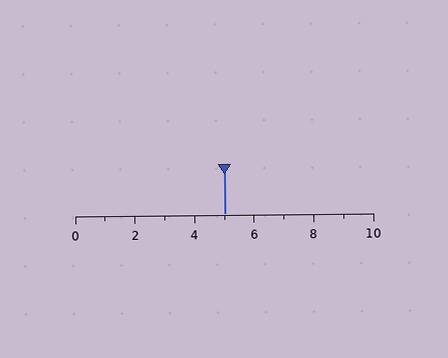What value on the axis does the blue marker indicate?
The marker indicates approximately 5.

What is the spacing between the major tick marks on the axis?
The major ticks are spaced 2 apart.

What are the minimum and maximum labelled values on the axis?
The axis runs from 0 to 10.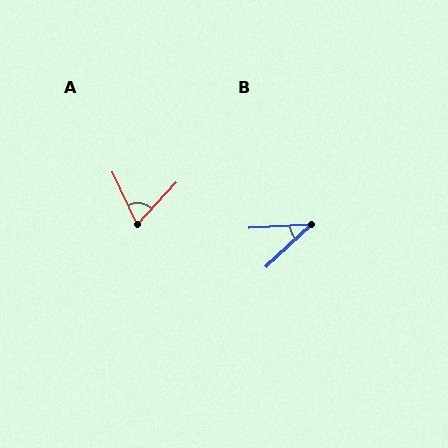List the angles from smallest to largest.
B (40°), A (68°).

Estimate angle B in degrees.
Approximately 40 degrees.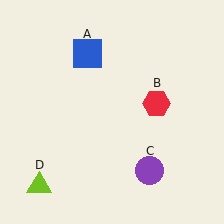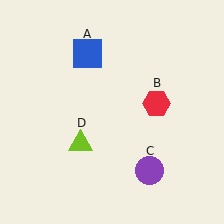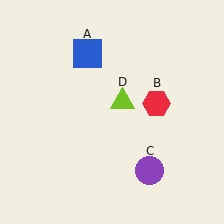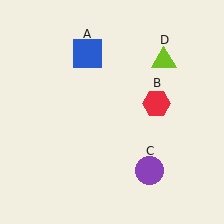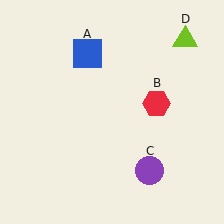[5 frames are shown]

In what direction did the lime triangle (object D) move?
The lime triangle (object D) moved up and to the right.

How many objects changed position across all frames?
1 object changed position: lime triangle (object D).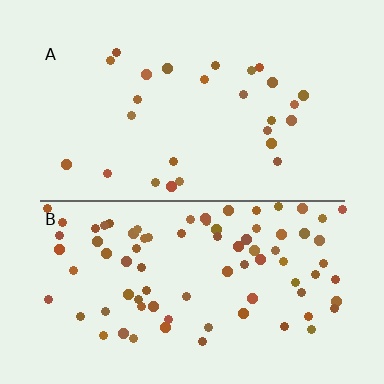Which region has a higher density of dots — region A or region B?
B (the bottom).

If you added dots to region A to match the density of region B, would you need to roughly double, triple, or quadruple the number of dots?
Approximately triple.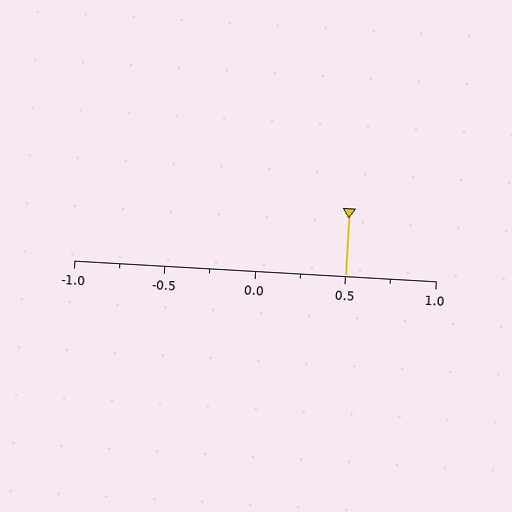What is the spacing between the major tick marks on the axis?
The major ticks are spaced 0.5 apart.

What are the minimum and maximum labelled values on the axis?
The axis runs from -1.0 to 1.0.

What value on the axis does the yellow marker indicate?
The marker indicates approximately 0.5.